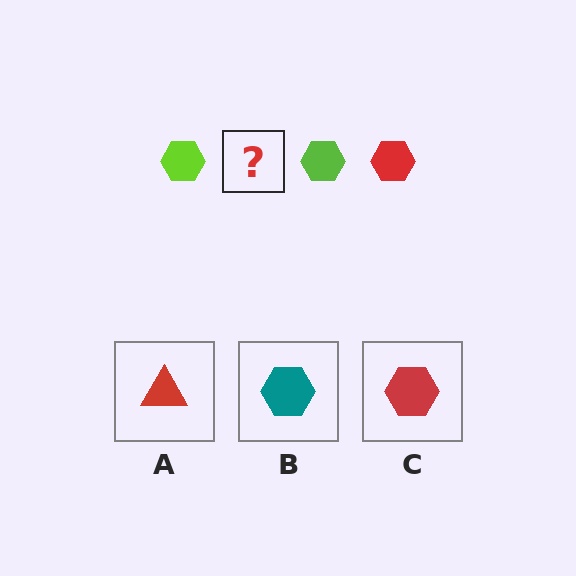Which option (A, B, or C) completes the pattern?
C.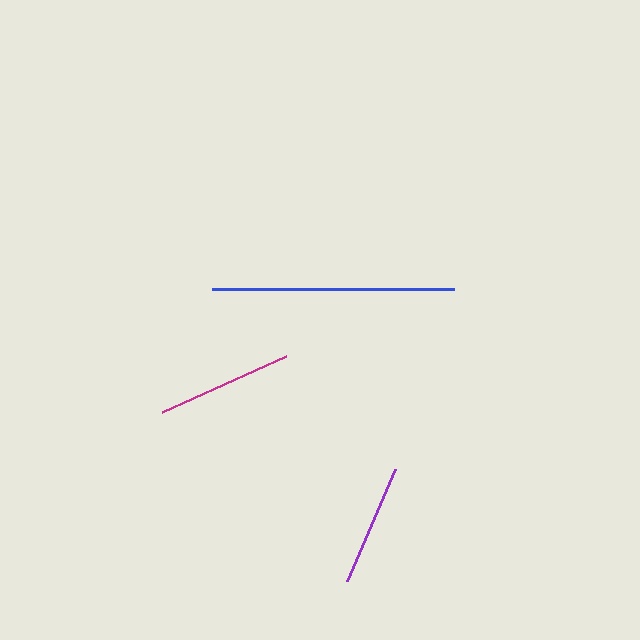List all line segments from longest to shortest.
From longest to shortest: blue, magenta, purple.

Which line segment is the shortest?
The purple line is the shortest at approximately 122 pixels.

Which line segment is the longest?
The blue line is the longest at approximately 241 pixels.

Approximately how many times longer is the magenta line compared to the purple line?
The magenta line is approximately 1.1 times the length of the purple line.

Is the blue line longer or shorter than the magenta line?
The blue line is longer than the magenta line.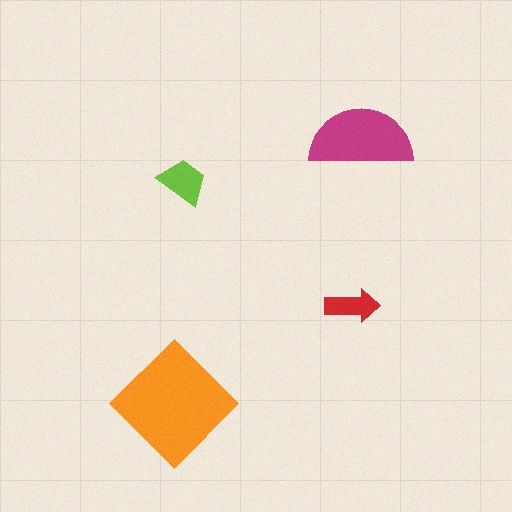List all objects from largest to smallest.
The orange diamond, the magenta semicircle, the lime trapezoid, the red arrow.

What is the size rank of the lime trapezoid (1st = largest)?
3rd.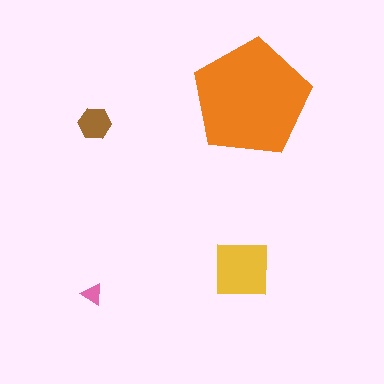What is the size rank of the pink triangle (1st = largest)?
4th.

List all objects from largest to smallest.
The orange pentagon, the yellow square, the brown hexagon, the pink triangle.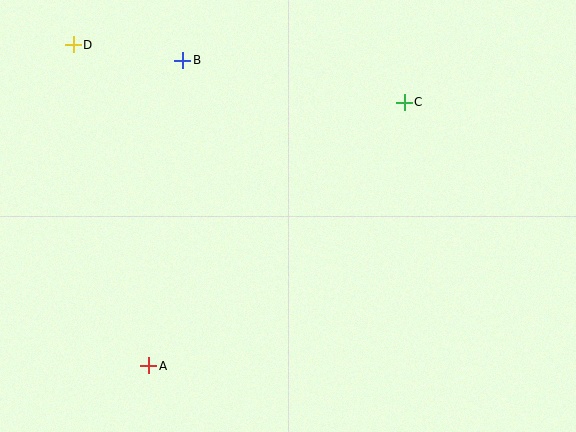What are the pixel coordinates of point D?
Point D is at (73, 45).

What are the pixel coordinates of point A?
Point A is at (149, 366).